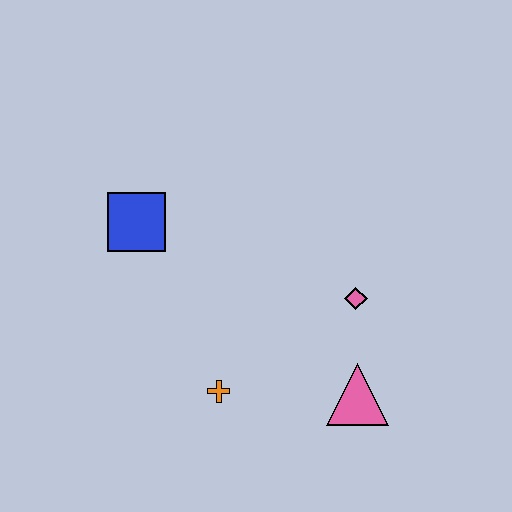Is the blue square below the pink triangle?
No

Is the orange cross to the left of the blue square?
No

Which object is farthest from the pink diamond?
The blue square is farthest from the pink diamond.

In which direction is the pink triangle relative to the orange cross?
The pink triangle is to the right of the orange cross.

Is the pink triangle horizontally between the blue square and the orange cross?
No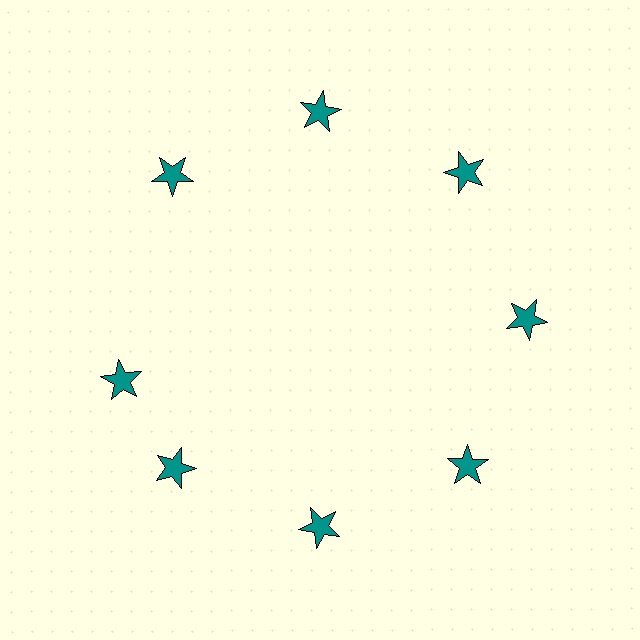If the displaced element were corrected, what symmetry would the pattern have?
It would have 8-fold rotational symmetry — the pattern would map onto itself every 45 degrees.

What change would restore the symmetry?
The symmetry would be restored by rotating it back into even spacing with its neighbors so that all 8 stars sit at equal angles and equal distance from the center.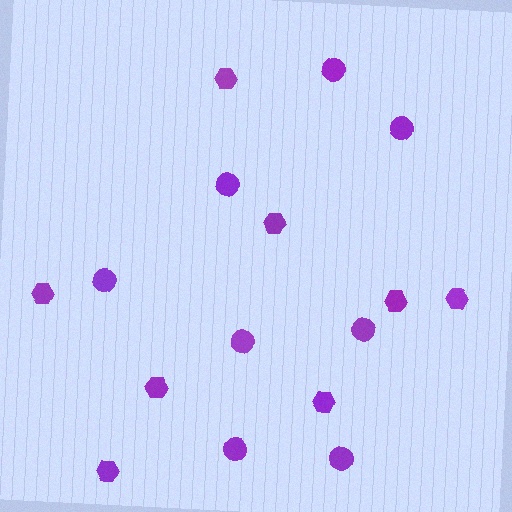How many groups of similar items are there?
There are 2 groups: one group of circles (8) and one group of hexagons (8).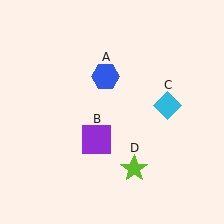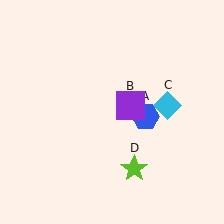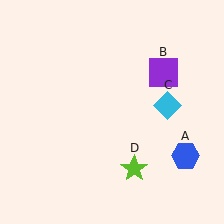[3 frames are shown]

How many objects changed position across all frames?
2 objects changed position: blue hexagon (object A), purple square (object B).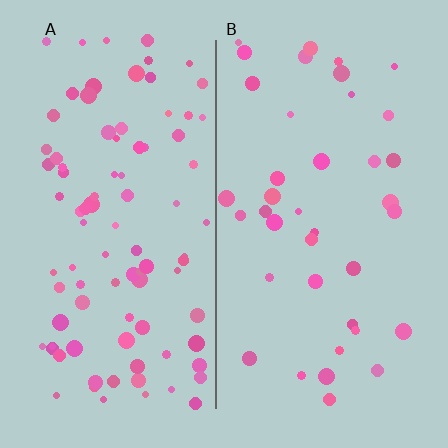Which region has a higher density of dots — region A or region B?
A (the left).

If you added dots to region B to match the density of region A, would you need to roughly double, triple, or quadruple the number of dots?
Approximately double.